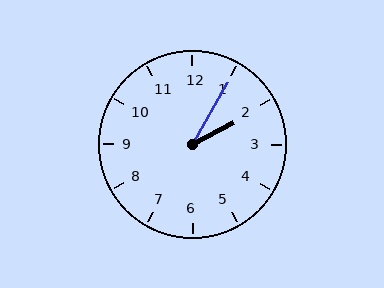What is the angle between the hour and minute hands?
Approximately 32 degrees.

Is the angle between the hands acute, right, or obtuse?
It is acute.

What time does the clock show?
2:05.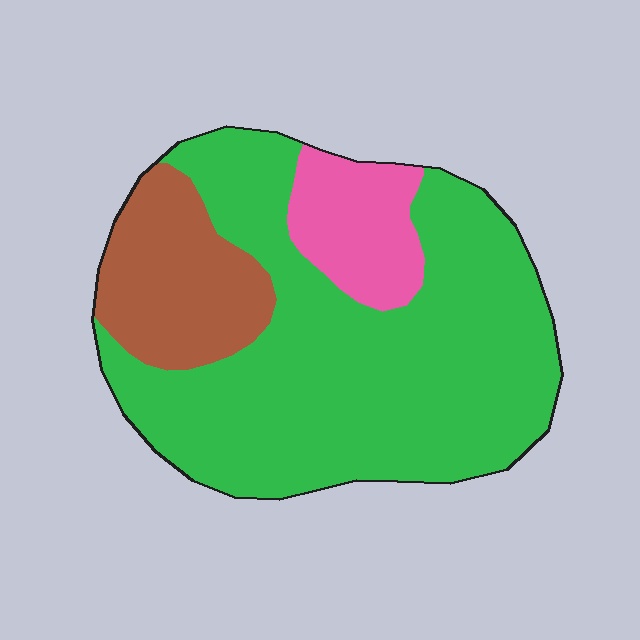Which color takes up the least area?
Pink, at roughly 10%.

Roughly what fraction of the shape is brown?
Brown covers around 20% of the shape.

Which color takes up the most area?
Green, at roughly 70%.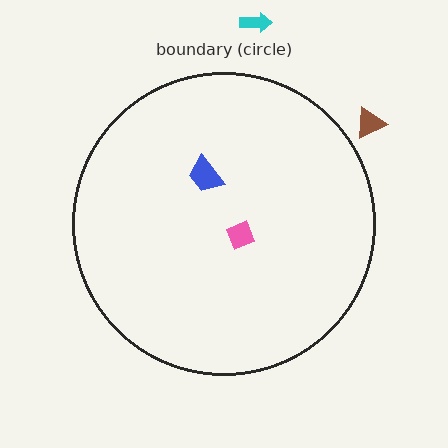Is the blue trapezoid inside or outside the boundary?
Inside.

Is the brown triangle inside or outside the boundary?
Outside.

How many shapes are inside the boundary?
2 inside, 2 outside.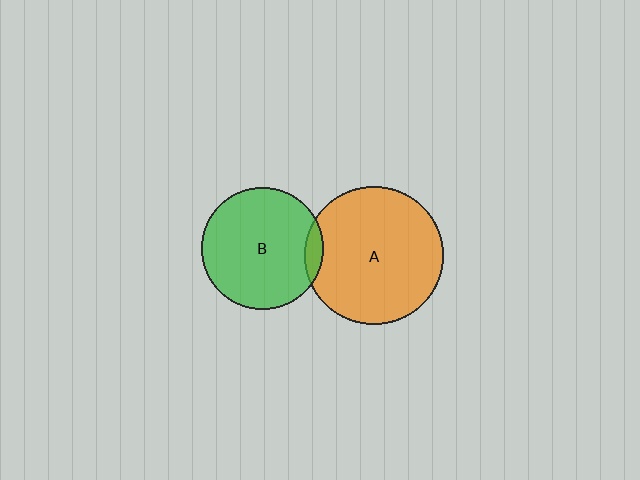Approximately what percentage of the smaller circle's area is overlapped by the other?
Approximately 5%.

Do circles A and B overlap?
Yes.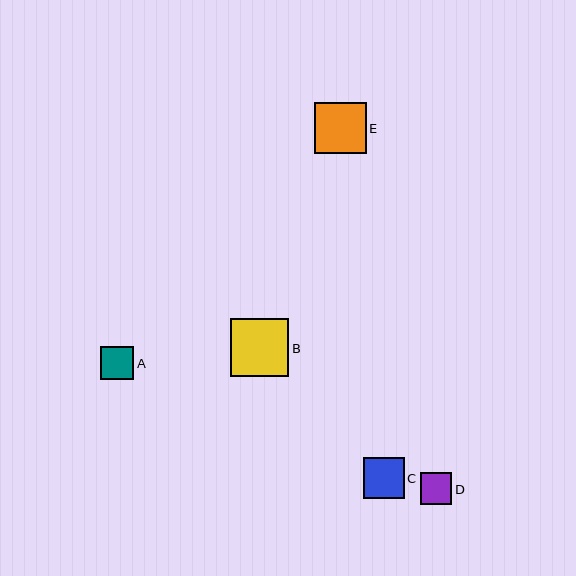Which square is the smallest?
Square D is the smallest with a size of approximately 32 pixels.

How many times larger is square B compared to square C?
Square B is approximately 1.4 times the size of square C.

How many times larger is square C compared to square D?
Square C is approximately 1.3 times the size of square D.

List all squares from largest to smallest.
From largest to smallest: B, E, C, A, D.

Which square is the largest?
Square B is the largest with a size of approximately 59 pixels.